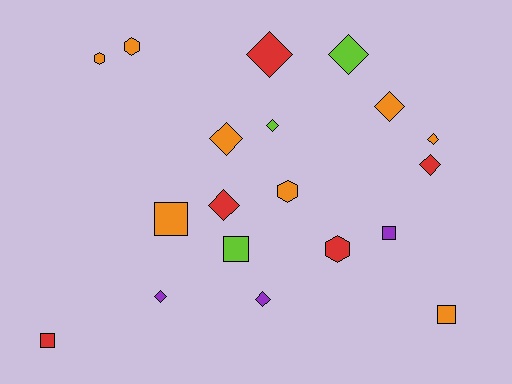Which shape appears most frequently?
Diamond, with 10 objects.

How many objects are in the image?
There are 19 objects.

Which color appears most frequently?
Orange, with 8 objects.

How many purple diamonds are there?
There are 2 purple diamonds.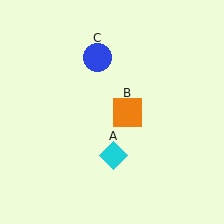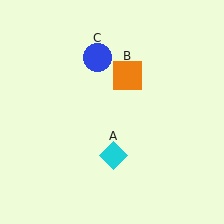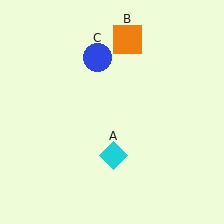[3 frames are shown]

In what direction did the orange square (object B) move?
The orange square (object B) moved up.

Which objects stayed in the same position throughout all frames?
Cyan diamond (object A) and blue circle (object C) remained stationary.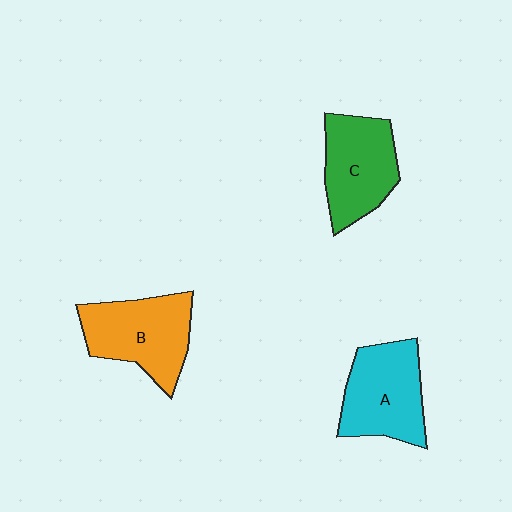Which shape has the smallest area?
Shape C (green).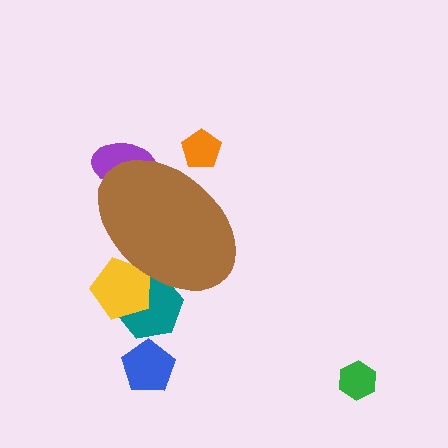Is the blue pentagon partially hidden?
No, the blue pentagon is fully visible.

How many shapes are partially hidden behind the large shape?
4 shapes are partially hidden.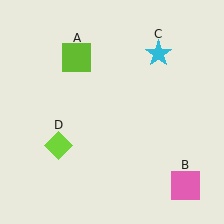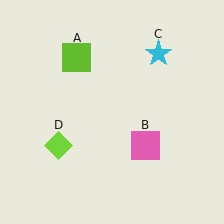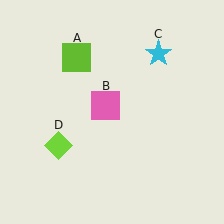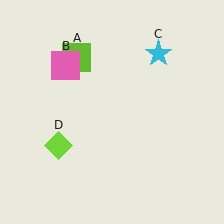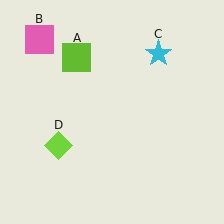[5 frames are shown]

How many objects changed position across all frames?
1 object changed position: pink square (object B).